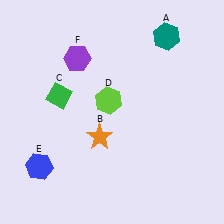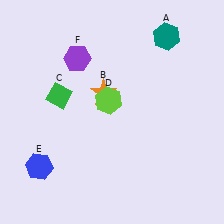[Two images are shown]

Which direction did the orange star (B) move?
The orange star (B) moved up.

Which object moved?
The orange star (B) moved up.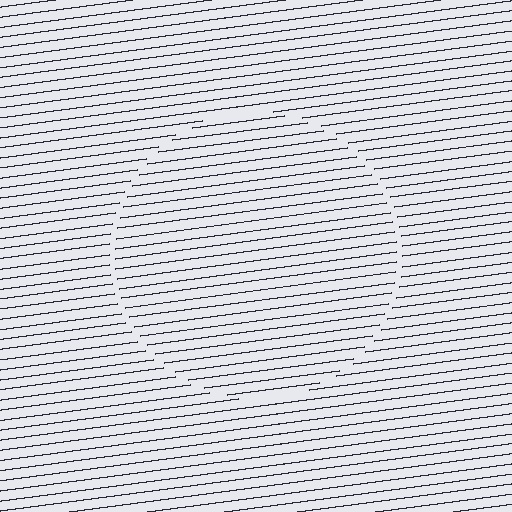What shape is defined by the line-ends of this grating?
An illusory circle. The interior of the shape contains the same grating, shifted by half a period — the contour is defined by the phase discontinuity where line-ends from the inner and outer gratings abut.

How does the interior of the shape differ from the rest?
The interior of the shape contains the same grating, shifted by half a period — the contour is defined by the phase discontinuity where line-ends from the inner and outer gratings abut.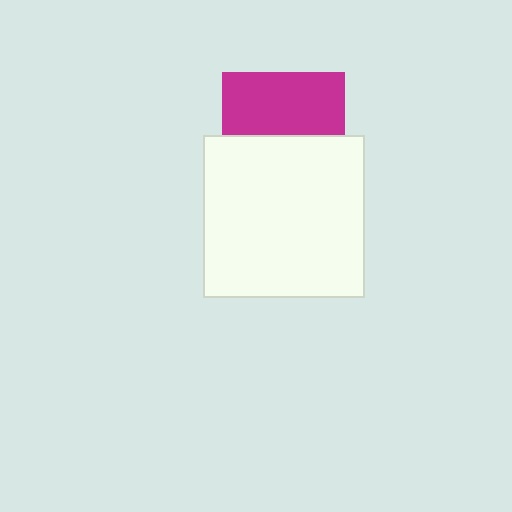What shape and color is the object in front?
The object in front is a white square.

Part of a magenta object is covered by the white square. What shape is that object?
It is a square.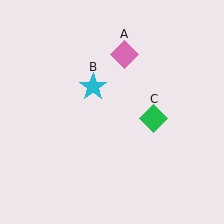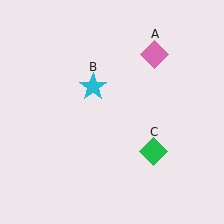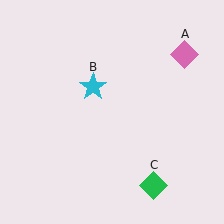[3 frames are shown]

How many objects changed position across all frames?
2 objects changed position: pink diamond (object A), green diamond (object C).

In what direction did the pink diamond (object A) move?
The pink diamond (object A) moved right.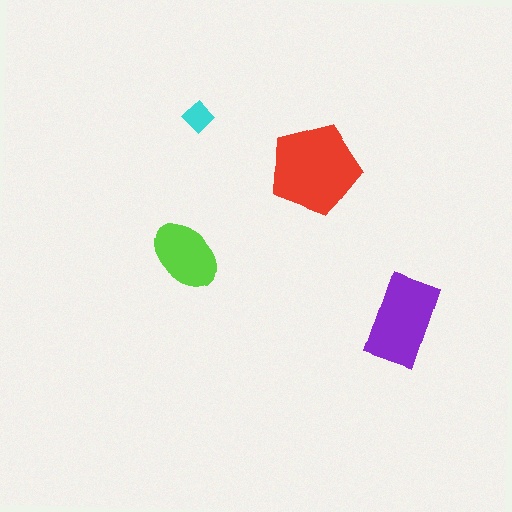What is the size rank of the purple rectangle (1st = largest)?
2nd.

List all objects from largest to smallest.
The red pentagon, the purple rectangle, the lime ellipse, the cyan diamond.